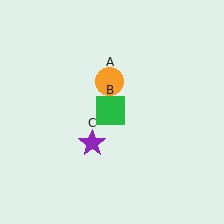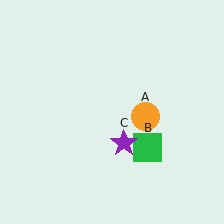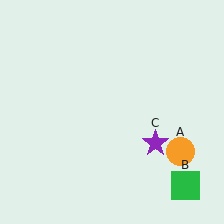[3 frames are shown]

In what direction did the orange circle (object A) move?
The orange circle (object A) moved down and to the right.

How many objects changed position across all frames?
3 objects changed position: orange circle (object A), green square (object B), purple star (object C).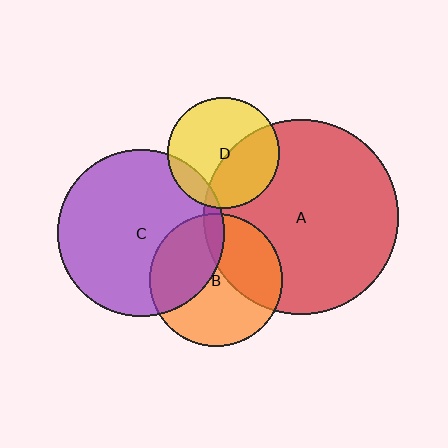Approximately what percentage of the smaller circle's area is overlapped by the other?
Approximately 40%.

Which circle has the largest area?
Circle A (red).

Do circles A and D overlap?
Yes.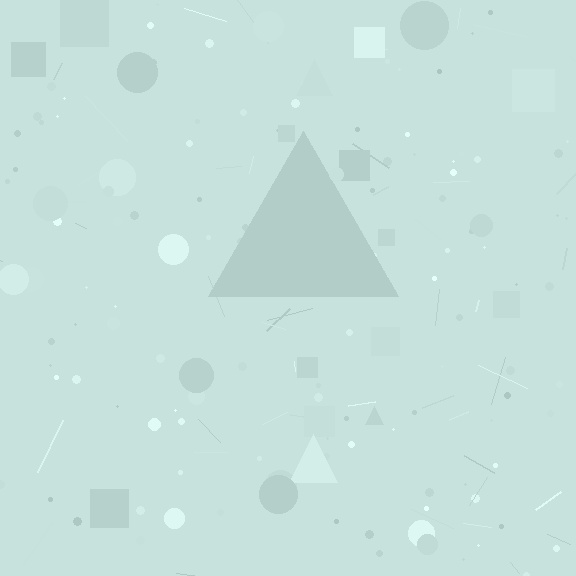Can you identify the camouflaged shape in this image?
The camouflaged shape is a triangle.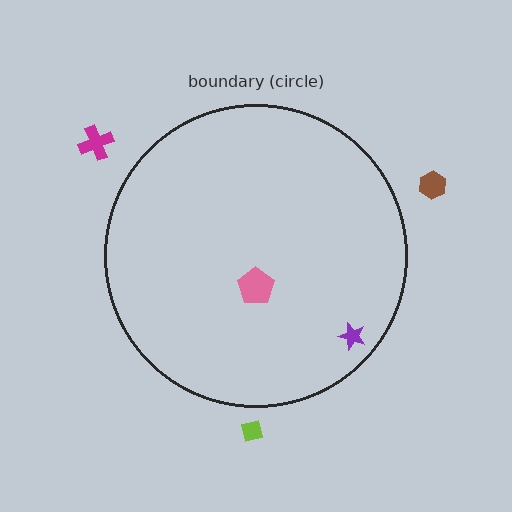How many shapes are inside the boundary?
2 inside, 3 outside.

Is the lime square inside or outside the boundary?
Outside.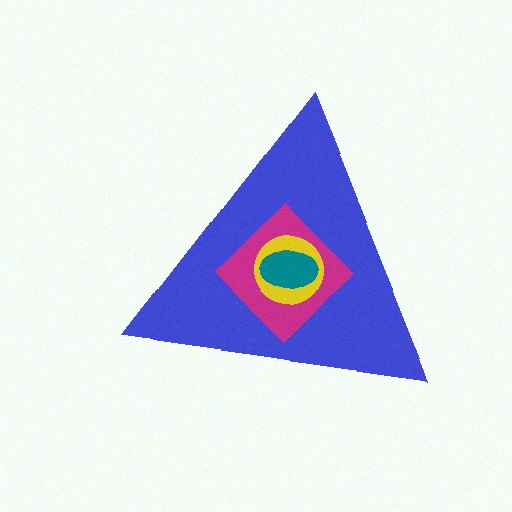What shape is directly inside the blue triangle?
The magenta diamond.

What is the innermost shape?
The teal ellipse.